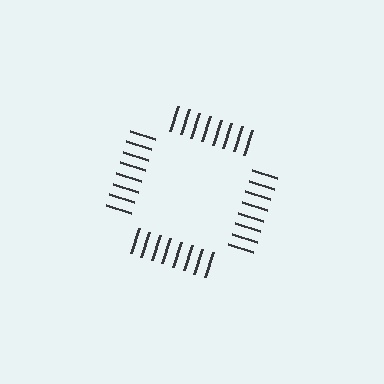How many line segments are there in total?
32 — 8 along each of the 4 edges.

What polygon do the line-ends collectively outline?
An illusory square — the line segments terminate on its edges but no continuous stroke is drawn.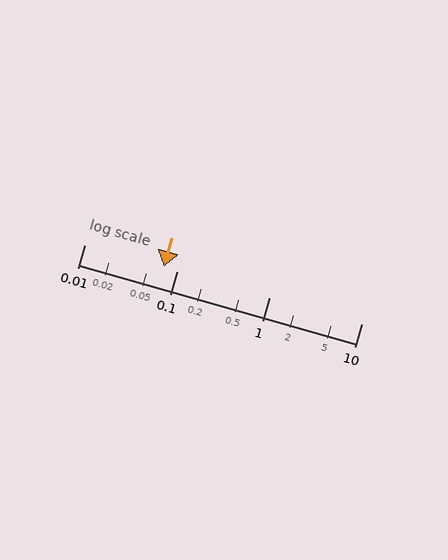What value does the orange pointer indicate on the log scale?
The pointer indicates approximately 0.073.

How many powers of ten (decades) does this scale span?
The scale spans 3 decades, from 0.01 to 10.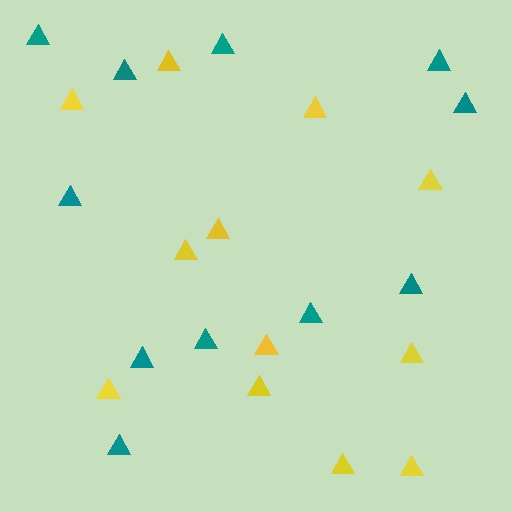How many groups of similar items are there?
There are 2 groups: one group of teal triangles (11) and one group of yellow triangles (12).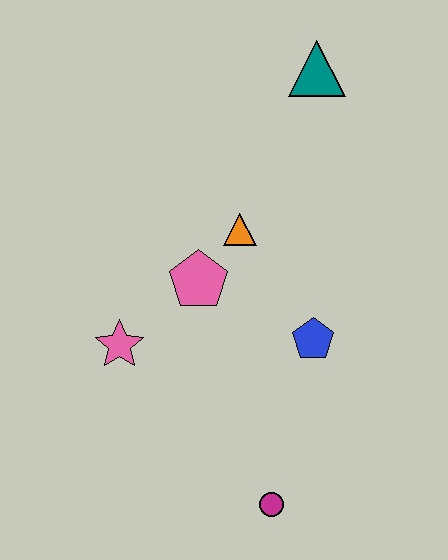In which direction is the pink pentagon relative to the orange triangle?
The pink pentagon is below the orange triangle.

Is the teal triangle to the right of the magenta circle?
Yes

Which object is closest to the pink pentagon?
The orange triangle is closest to the pink pentagon.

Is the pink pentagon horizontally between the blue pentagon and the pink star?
Yes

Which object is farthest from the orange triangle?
The magenta circle is farthest from the orange triangle.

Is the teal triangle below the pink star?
No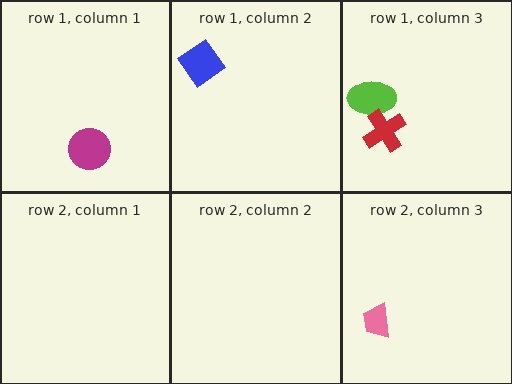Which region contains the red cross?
The row 1, column 3 region.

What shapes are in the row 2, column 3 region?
The pink trapezoid.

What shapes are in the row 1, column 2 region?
The blue diamond.